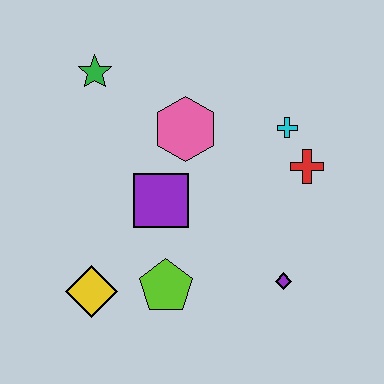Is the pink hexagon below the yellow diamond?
No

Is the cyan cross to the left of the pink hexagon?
No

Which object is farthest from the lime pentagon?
The green star is farthest from the lime pentagon.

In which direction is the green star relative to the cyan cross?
The green star is to the left of the cyan cross.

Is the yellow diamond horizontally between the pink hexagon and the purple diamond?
No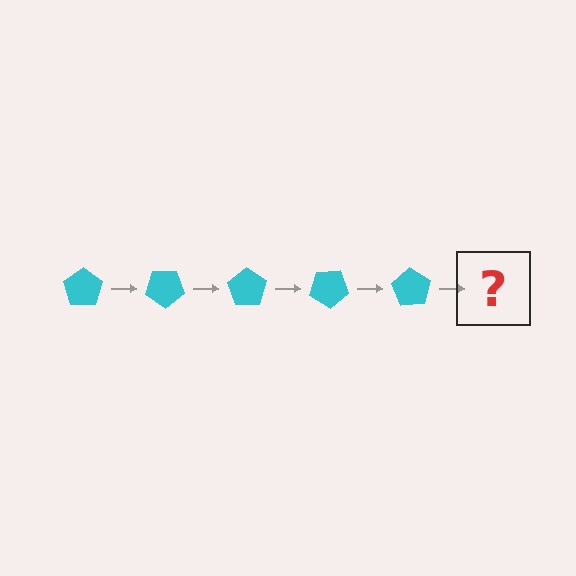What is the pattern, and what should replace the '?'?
The pattern is that the pentagon rotates 35 degrees each step. The '?' should be a cyan pentagon rotated 175 degrees.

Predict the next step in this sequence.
The next step is a cyan pentagon rotated 175 degrees.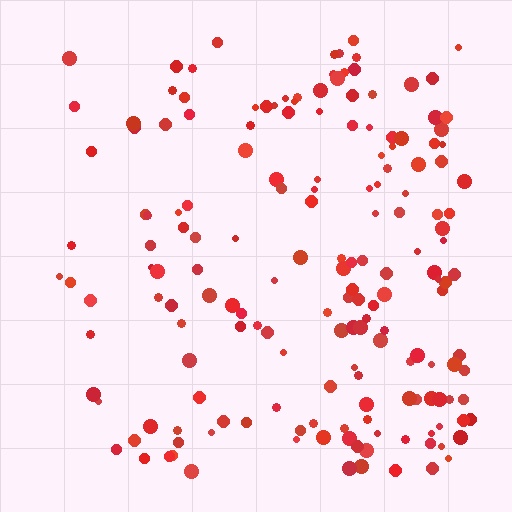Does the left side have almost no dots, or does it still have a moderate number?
Still a moderate number, just noticeably fewer than the right.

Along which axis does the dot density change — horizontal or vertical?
Horizontal.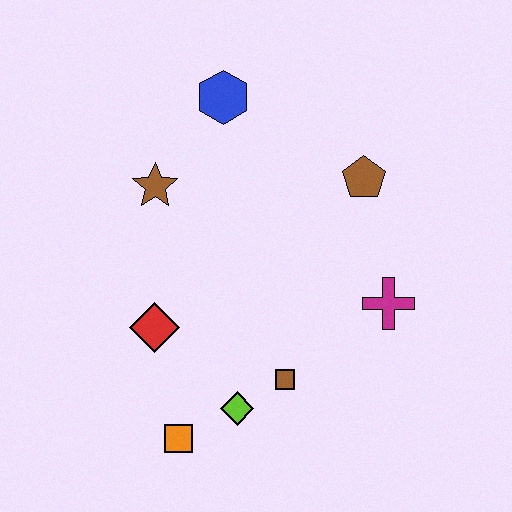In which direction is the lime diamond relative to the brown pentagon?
The lime diamond is below the brown pentagon.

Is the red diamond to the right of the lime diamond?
No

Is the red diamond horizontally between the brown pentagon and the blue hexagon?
No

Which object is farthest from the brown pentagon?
The orange square is farthest from the brown pentagon.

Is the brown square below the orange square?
No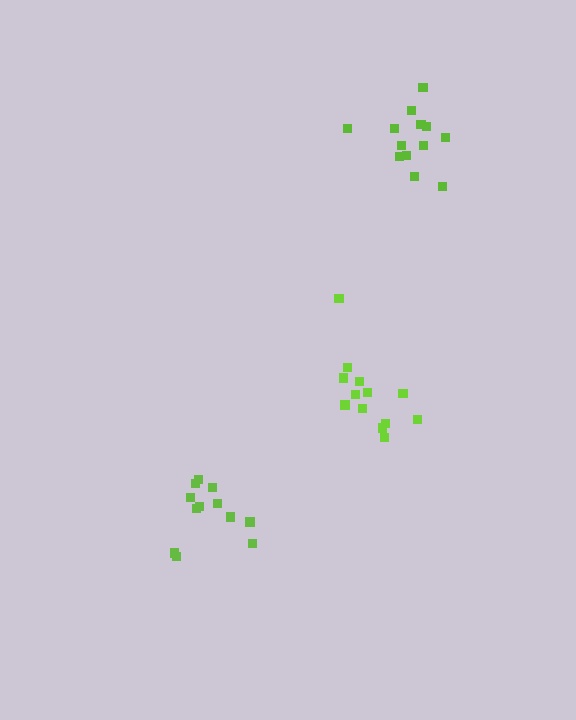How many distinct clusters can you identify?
There are 3 distinct clusters.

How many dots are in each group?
Group 1: 12 dots, Group 2: 13 dots, Group 3: 13 dots (38 total).